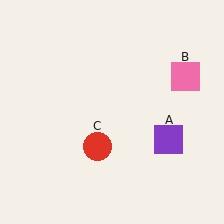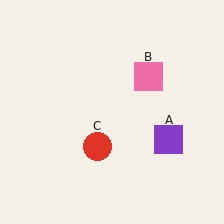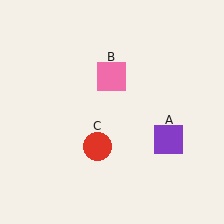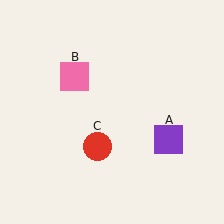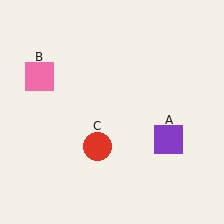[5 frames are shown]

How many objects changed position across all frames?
1 object changed position: pink square (object B).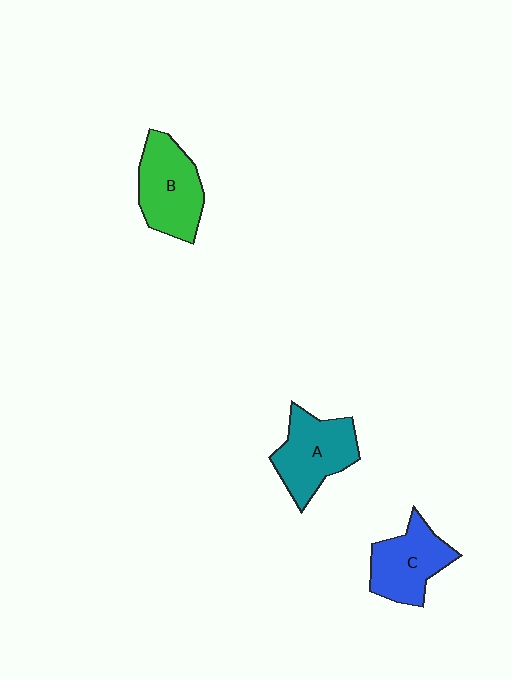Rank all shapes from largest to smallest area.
From largest to smallest: B (green), A (teal), C (blue).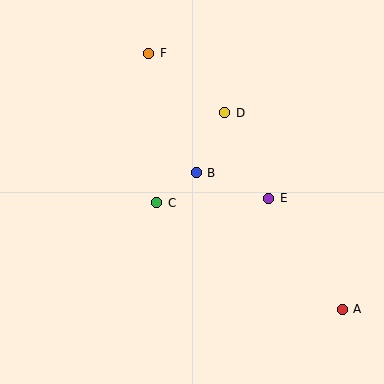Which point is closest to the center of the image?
Point B at (196, 173) is closest to the center.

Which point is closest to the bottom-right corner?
Point A is closest to the bottom-right corner.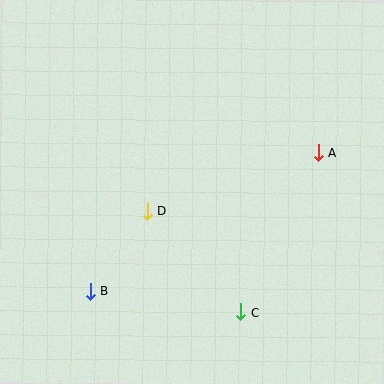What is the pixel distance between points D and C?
The distance between D and C is 138 pixels.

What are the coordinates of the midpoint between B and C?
The midpoint between B and C is at (166, 302).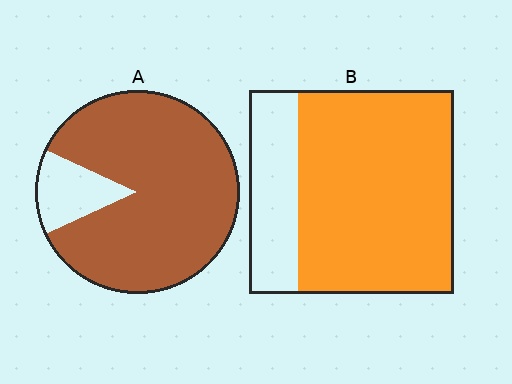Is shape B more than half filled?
Yes.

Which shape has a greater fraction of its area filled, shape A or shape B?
Shape A.